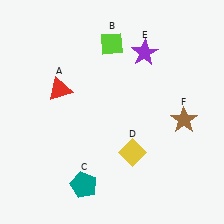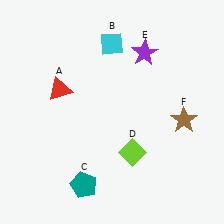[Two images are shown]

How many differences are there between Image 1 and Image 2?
There are 2 differences between the two images.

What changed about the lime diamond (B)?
In Image 1, B is lime. In Image 2, it changed to cyan.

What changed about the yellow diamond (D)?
In Image 1, D is yellow. In Image 2, it changed to lime.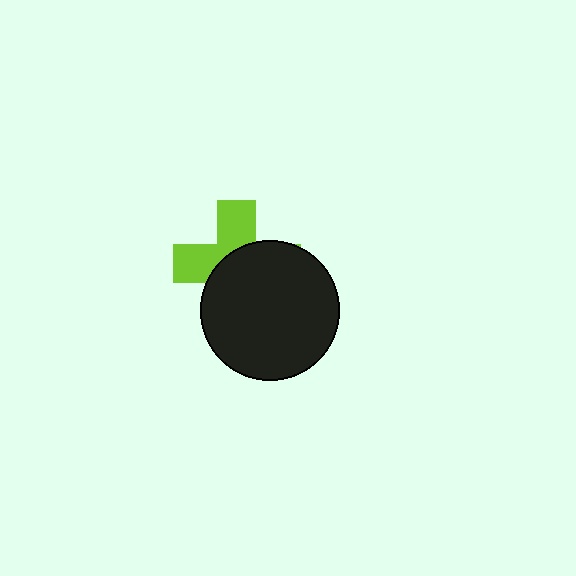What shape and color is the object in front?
The object in front is a black circle.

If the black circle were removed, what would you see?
You would see the complete lime cross.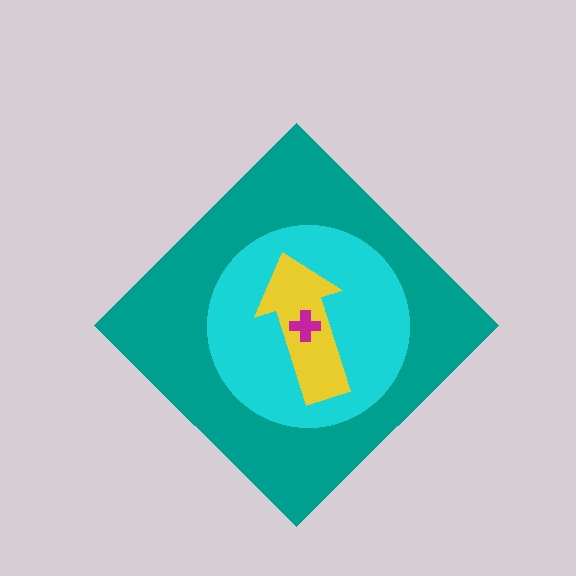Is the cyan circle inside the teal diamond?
Yes.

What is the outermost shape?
The teal diamond.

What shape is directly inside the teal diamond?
The cyan circle.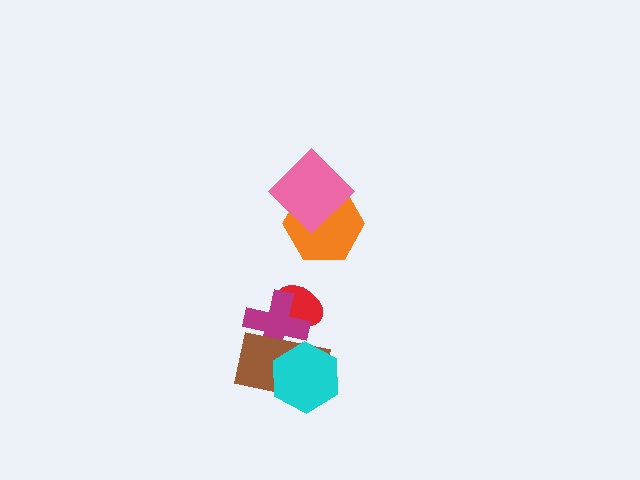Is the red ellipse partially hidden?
Yes, it is partially covered by another shape.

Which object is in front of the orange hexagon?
The pink diamond is in front of the orange hexagon.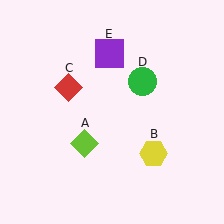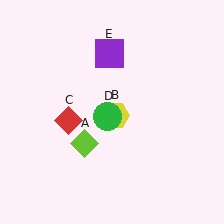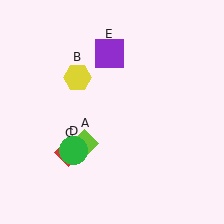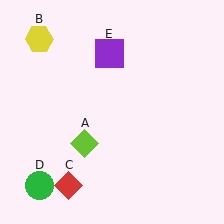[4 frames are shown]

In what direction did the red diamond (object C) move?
The red diamond (object C) moved down.